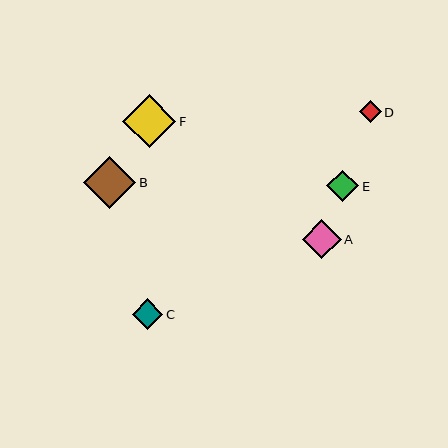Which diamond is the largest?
Diamond F is the largest with a size of approximately 53 pixels.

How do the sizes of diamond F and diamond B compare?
Diamond F and diamond B are approximately the same size.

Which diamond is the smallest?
Diamond D is the smallest with a size of approximately 22 pixels.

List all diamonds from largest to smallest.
From largest to smallest: F, B, A, E, C, D.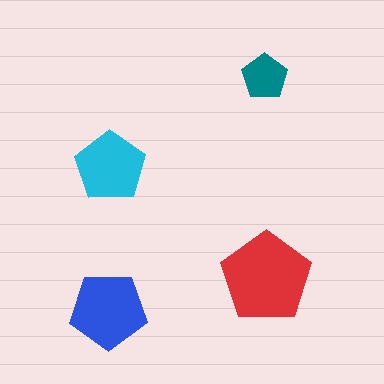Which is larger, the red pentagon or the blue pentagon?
The red one.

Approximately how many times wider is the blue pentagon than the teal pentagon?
About 1.5 times wider.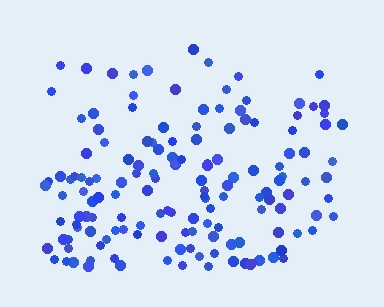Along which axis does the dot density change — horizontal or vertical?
Vertical.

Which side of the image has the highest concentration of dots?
The bottom.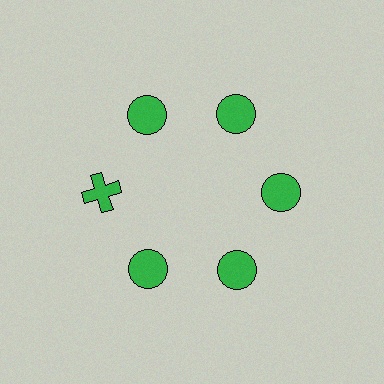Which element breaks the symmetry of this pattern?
The green cross at roughly the 9 o'clock position breaks the symmetry. All other shapes are green circles.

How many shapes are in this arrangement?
There are 6 shapes arranged in a ring pattern.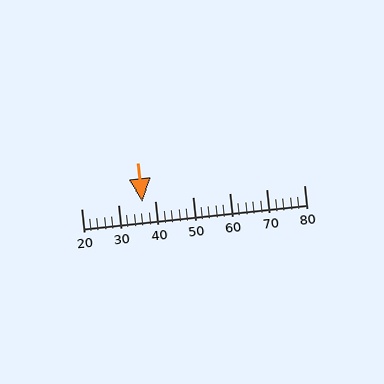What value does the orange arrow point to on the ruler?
The orange arrow points to approximately 36.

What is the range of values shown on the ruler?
The ruler shows values from 20 to 80.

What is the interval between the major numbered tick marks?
The major tick marks are spaced 10 units apart.